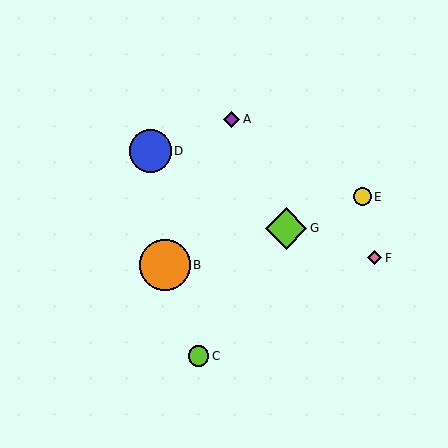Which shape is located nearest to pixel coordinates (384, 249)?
The pink diamond (labeled F) at (375, 258) is nearest to that location.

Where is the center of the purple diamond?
The center of the purple diamond is at (232, 119).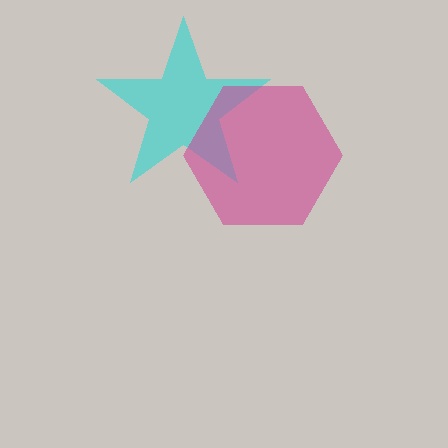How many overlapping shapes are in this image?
There are 2 overlapping shapes in the image.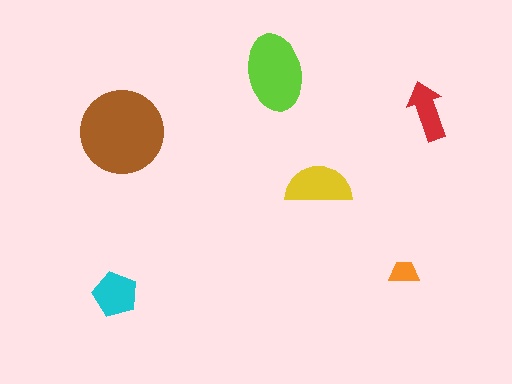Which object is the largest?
The brown circle.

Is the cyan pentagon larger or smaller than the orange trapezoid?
Larger.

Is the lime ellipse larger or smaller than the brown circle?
Smaller.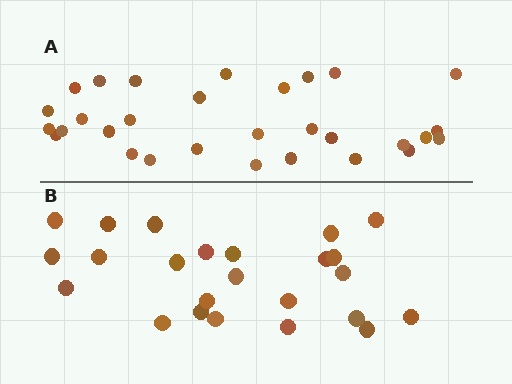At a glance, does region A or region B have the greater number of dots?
Region A (the top region) has more dots.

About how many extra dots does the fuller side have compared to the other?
Region A has about 6 more dots than region B.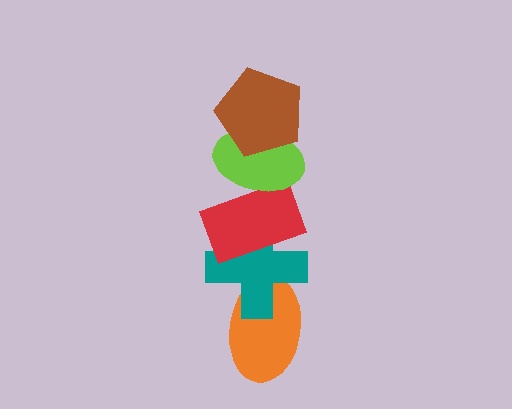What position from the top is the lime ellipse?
The lime ellipse is 2nd from the top.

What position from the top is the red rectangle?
The red rectangle is 3rd from the top.